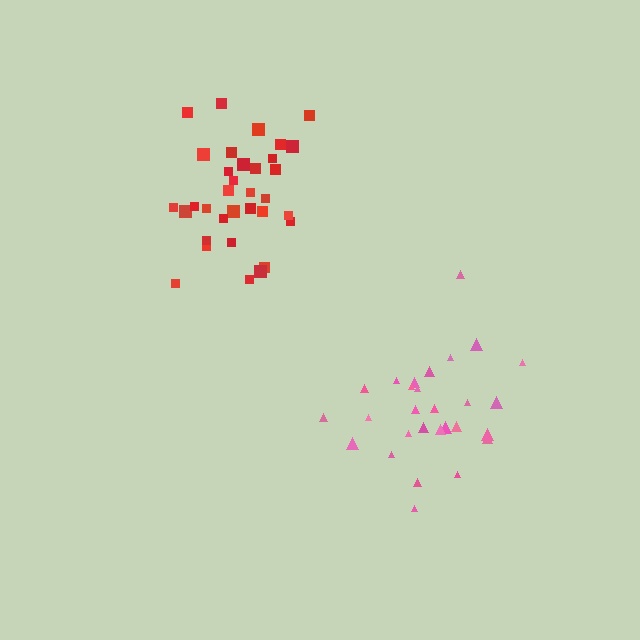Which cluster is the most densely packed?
Red.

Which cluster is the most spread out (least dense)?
Pink.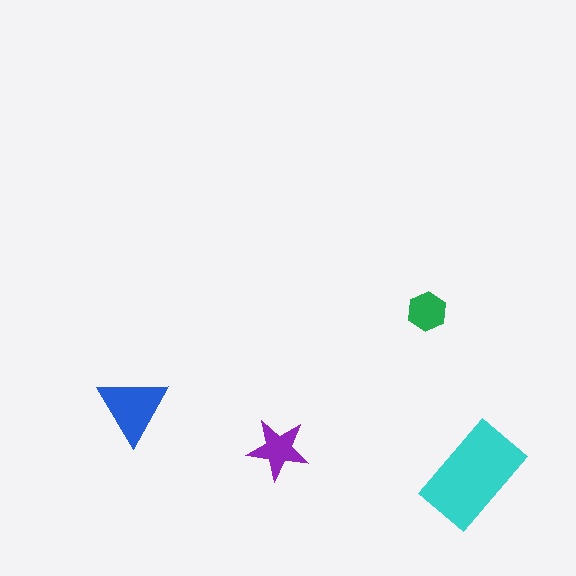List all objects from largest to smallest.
The cyan rectangle, the blue triangle, the purple star, the green hexagon.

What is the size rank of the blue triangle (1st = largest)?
2nd.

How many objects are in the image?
There are 4 objects in the image.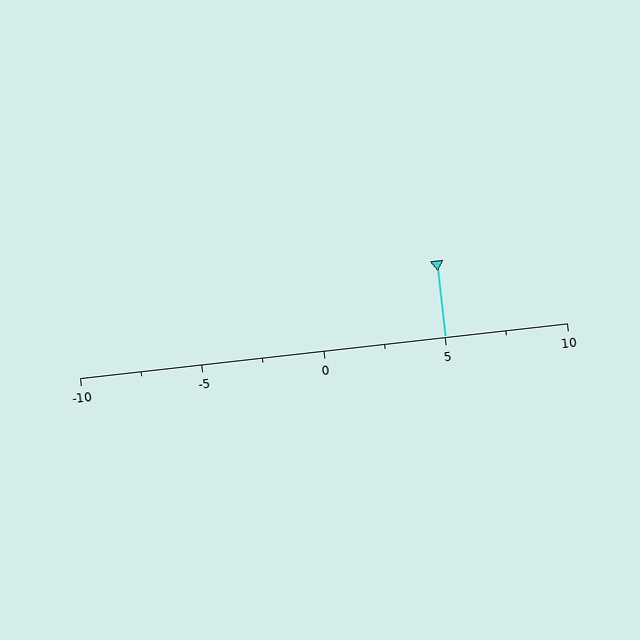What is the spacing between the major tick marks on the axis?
The major ticks are spaced 5 apart.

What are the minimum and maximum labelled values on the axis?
The axis runs from -10 to 10.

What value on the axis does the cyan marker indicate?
The marker indicates approximately 5.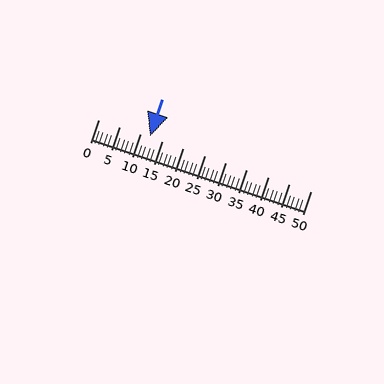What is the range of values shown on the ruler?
The ruler shows values from 0 to 50.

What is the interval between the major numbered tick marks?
The major tick marks are spaced 5 units apart.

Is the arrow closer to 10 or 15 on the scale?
The arrow is closer to 10.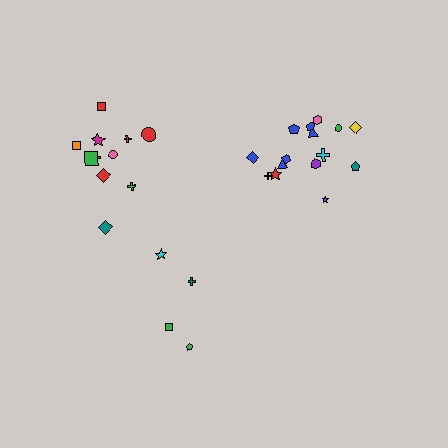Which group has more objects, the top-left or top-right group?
The top-right group.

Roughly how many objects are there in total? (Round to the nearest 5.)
Roughly 30 objects in total.